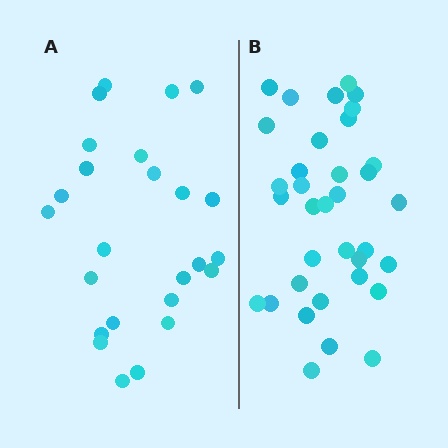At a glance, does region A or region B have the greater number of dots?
Region B (the right region) has more dots.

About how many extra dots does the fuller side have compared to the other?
Region B has roughly 10 or so more dots than region A.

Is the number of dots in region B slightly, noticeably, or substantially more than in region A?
Region B has noticeably more, but not dramatically so. The ratio is roughly 1.4 to 1.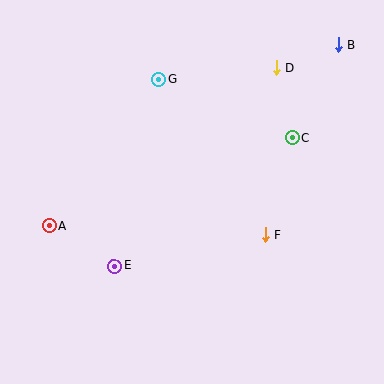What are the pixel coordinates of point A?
Point A is at (50, 226).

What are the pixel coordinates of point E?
Point E is at (114, 266).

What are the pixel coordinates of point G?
Point G is at (159, 80).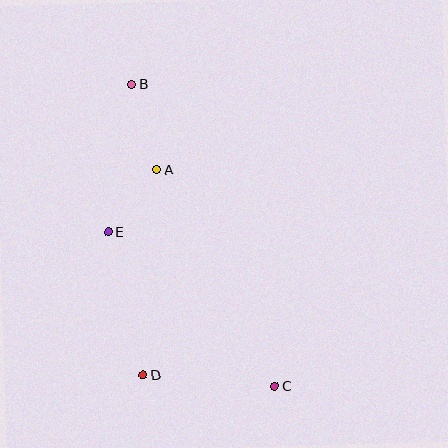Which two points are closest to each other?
Points A and E are closest to each other.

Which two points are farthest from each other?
Points B and C are farthest from each other.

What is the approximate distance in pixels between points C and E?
The distance between C and E is approximately 227 pixels.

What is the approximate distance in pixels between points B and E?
The distance between B and E is approximately 149 pixels.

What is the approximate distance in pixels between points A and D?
The distance between A and D is approximately 206 pixels.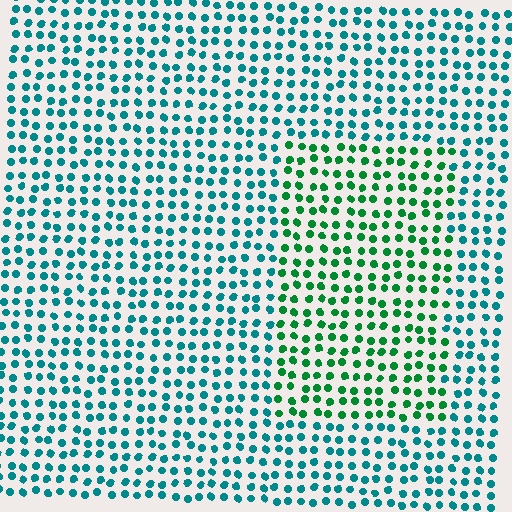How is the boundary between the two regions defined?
The boundary is defined purely by a slight shift in hue (about 41 degrees). Spacing, size, and orientation are identical on both sides.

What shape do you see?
I see a rectangle.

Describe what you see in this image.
The image is filled with small teal elements in a uniform arrangement. A rectangle-shaped region is visible where the elements are tinted to a slightly different hue, forming a subtle color boundary.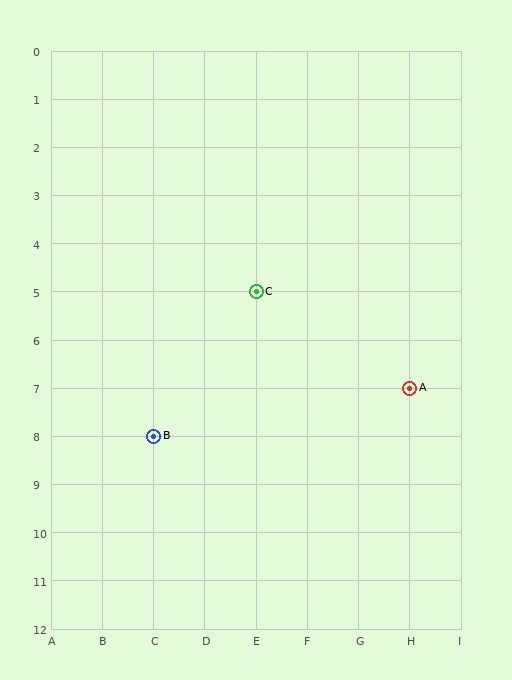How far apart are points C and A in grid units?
Points C and A are 3 columns and 2 rows apart (about 3.6 grid units diagonally).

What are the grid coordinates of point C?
Point C is at grid coordinates (E, 5).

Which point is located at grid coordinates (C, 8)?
Point B is at (C, 8).